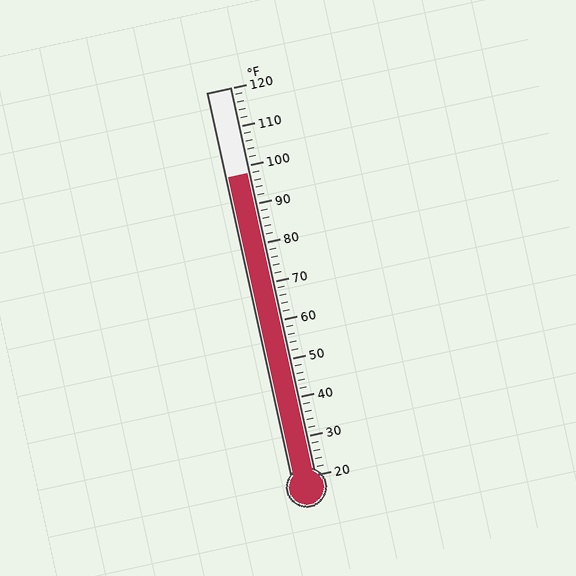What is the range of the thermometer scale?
The thermometer scale ranges from 20°F to 120°F.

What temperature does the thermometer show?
The thermometer shows approximately 98°F.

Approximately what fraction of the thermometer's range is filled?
The thermometer is filled to approximately 80% of its range.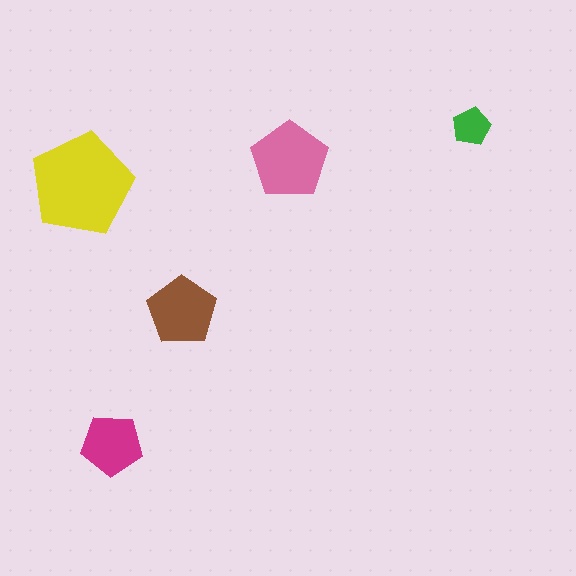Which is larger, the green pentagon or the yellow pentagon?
The yellow one.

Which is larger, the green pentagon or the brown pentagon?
The brown one.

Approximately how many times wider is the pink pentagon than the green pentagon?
About 2 times wider.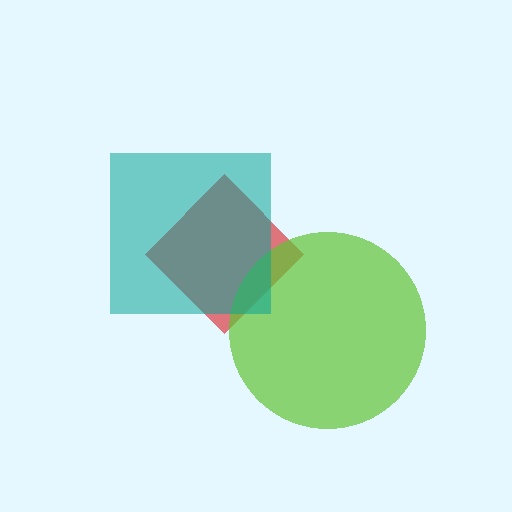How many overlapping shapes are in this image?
There are 3 overlapping shapes in the image.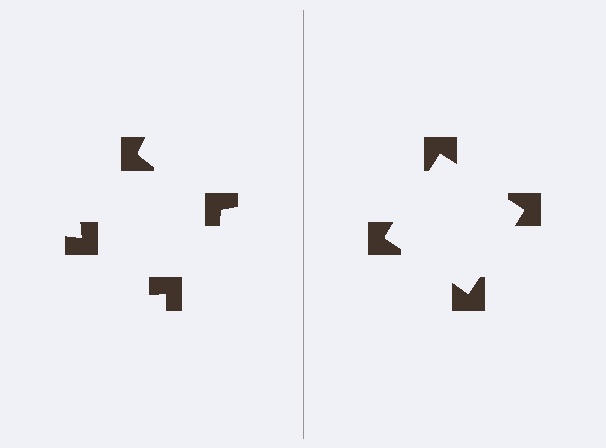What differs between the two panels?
The notched squares are positioned identically on both sides; only the wedge orientations differ. On the right they align to a square; on the left they are misaligned.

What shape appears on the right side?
An illusory square.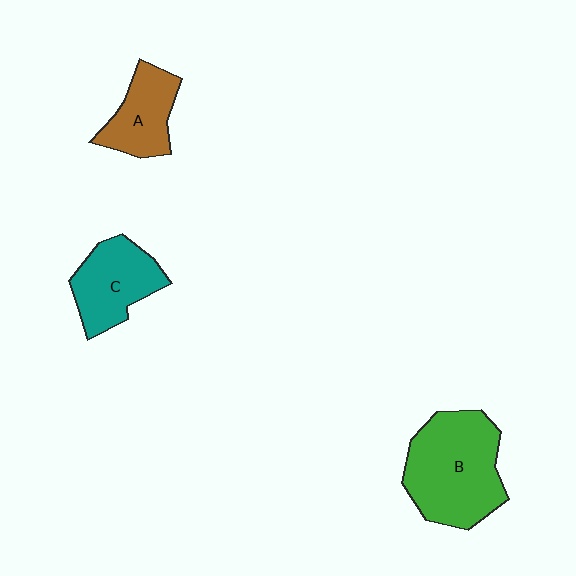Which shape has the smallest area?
Shape A (brown).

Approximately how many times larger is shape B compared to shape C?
Approximately 1.6 times.